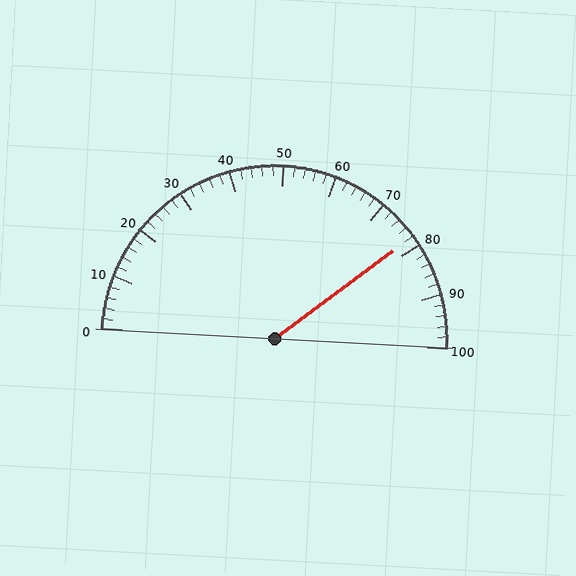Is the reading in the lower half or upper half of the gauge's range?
The reading is in the upper half of the range (0 to 100).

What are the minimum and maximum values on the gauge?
The gauge ranges from 0 to 100.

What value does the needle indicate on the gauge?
The needle indicates approximately 78.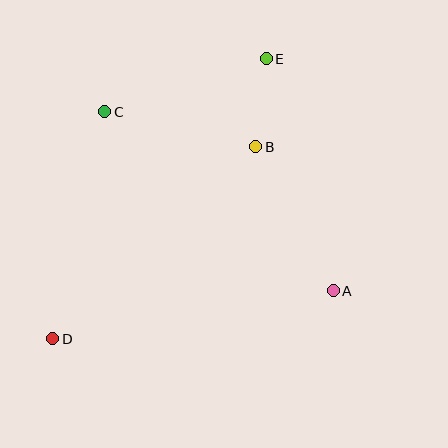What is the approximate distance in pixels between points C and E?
The distance between C and E is approximately 170 pixels.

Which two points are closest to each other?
Points B and E are closest to each other.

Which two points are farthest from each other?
Points D and E are farthest from each other.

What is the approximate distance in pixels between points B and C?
The distance between B and C is approximately 155 pixels.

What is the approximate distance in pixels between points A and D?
The distance between A and D is approximately 284 pixels.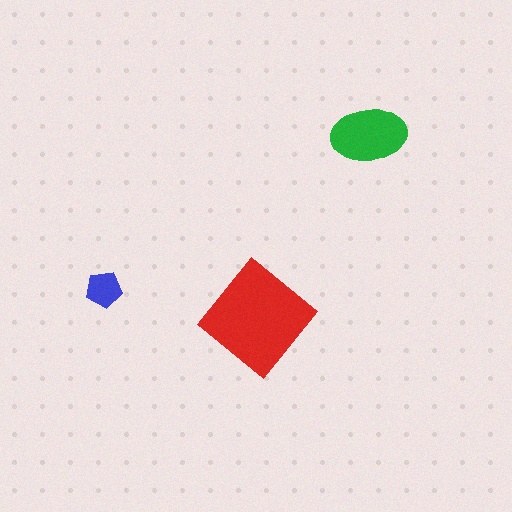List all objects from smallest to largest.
The blue pentagon, the green ellipse, the red diamond.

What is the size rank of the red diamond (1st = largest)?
1st.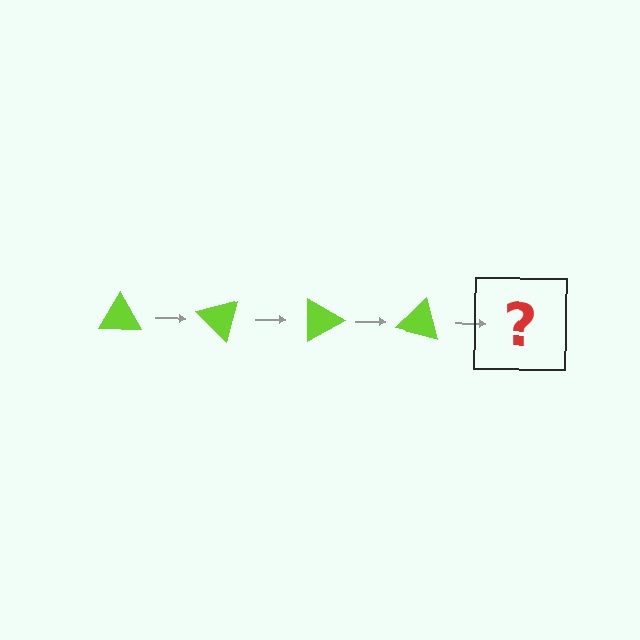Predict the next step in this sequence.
The next step is a lime triangle rotated 180 degrees.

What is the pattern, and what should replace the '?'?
The pattern is that the triangle rotates 45 degrees each step. The '?' should be a lime triangle rotated 180 degrees.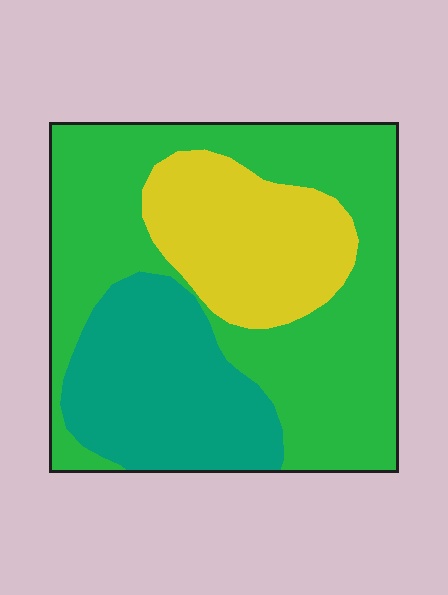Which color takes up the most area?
Green, at roughly 50%.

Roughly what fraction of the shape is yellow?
Yellow takes up about one fifth (1/5) of the shape.